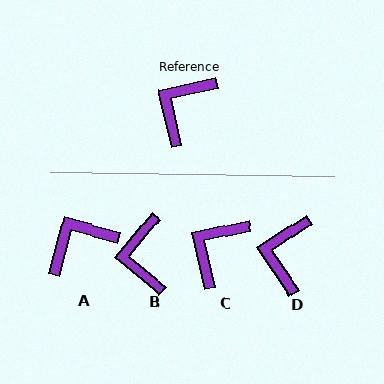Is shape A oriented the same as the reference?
No, it is off by about 28 degrees.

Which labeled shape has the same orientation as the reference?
C.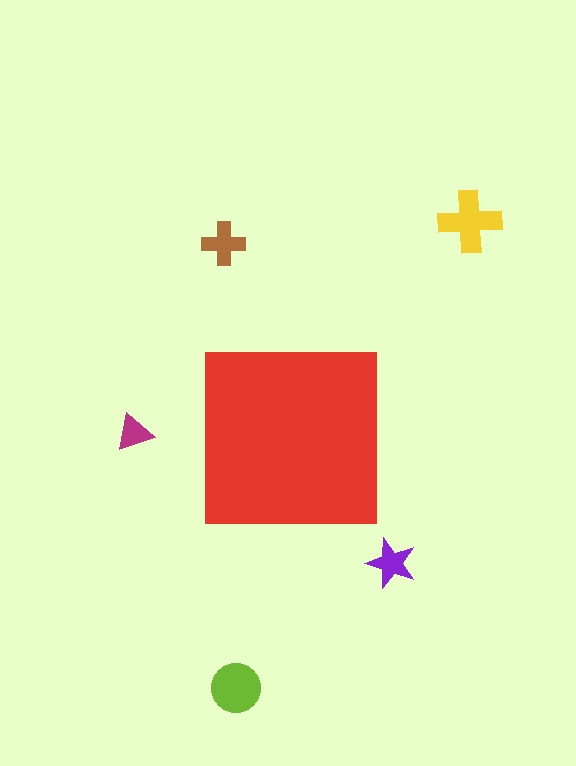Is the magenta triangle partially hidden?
No, the magenta triangle is fully visible.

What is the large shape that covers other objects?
A red square.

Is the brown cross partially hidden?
No, the brown cross is fully visible.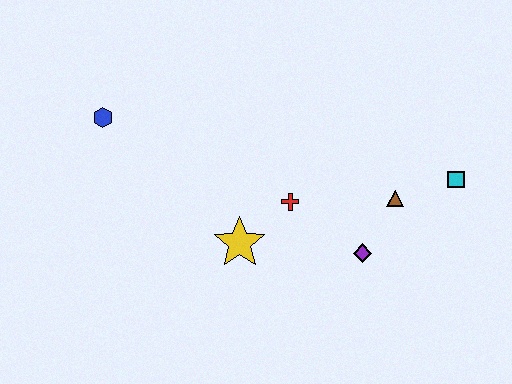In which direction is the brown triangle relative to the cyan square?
The brown triangle is to the left of the cyan square.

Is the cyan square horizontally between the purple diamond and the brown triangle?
No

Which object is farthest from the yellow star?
The cyan square is farthest from the yellow star.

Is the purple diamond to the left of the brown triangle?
Yes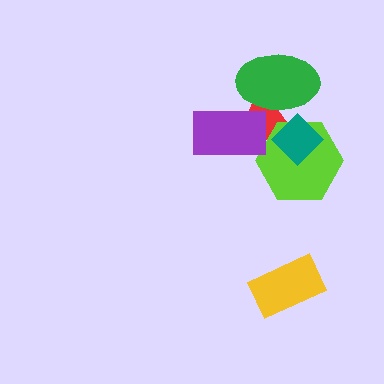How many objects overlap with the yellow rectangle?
0 objects overlap with the yellow rectangle.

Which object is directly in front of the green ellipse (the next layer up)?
The teal diamond is directly in front of the green ellipse.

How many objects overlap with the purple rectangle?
2 objects overlap with the purple rectangle.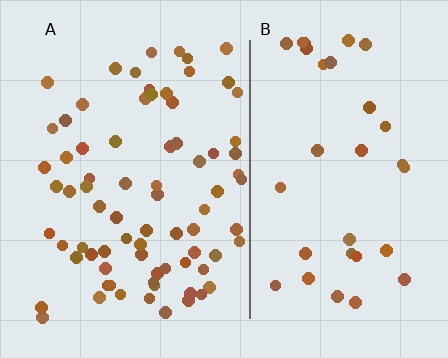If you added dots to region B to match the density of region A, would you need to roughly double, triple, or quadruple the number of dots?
Approximately double.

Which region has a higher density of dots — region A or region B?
A (the left).